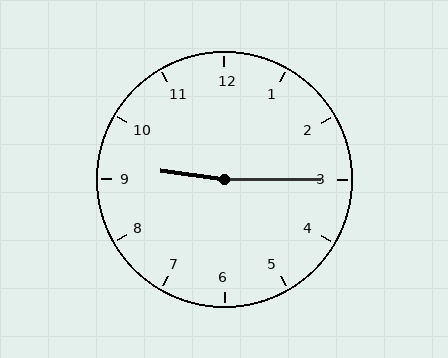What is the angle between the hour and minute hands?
Approximately 172 degrees.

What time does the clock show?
9:15.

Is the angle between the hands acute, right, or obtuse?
It is obtuse.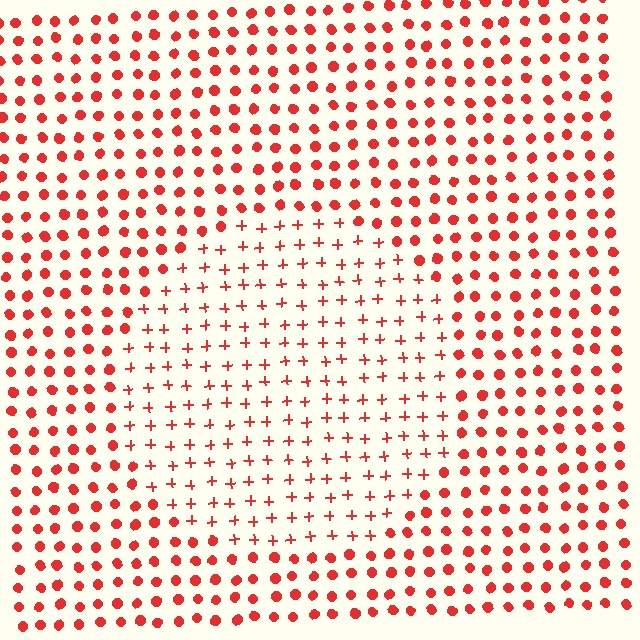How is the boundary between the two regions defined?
The boundary is defined by a change in element shape: plus signs inside vs. circles outside. All elements share the same color and spacing.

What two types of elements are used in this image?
The image uses plus signs inside the circle region and circles outside it.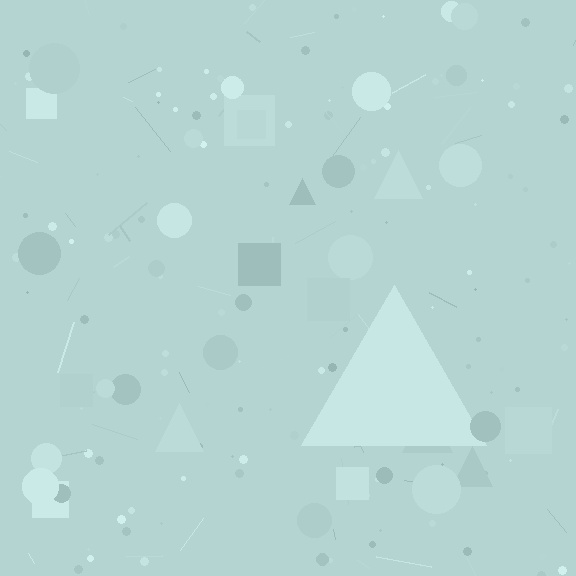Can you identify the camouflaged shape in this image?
The camouflaged shape is a triangle.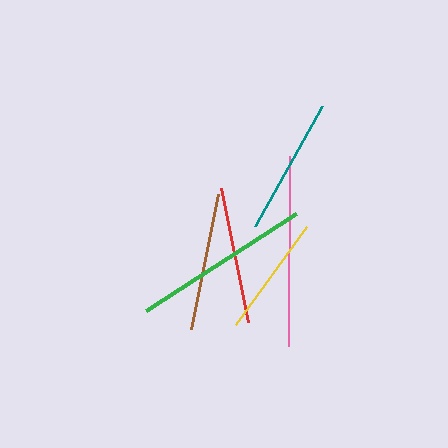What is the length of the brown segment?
The brown segment is approximately 138 pixels long.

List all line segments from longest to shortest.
From longest to shortest: pink, green, brown, red, teal, yellow.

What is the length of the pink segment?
The pink segment is approximately 190 pixels long.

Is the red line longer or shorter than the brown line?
The brown line is longer than the red line.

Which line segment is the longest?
The pink line is the longest at approximately 190 pixels.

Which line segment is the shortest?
The yellow line is the shortest at approximately 120 pixels.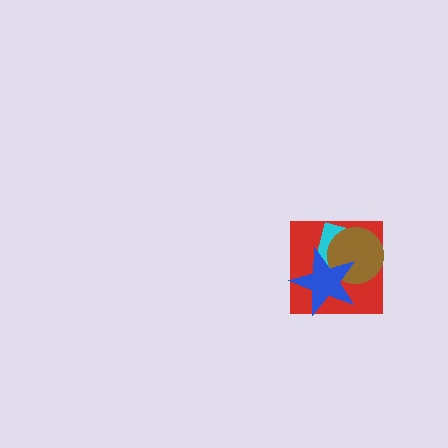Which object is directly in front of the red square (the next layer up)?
The cyan square is directly in front of the red square.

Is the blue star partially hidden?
No, no other shape covers it.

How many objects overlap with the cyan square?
3 objects overlap with the cyan square.